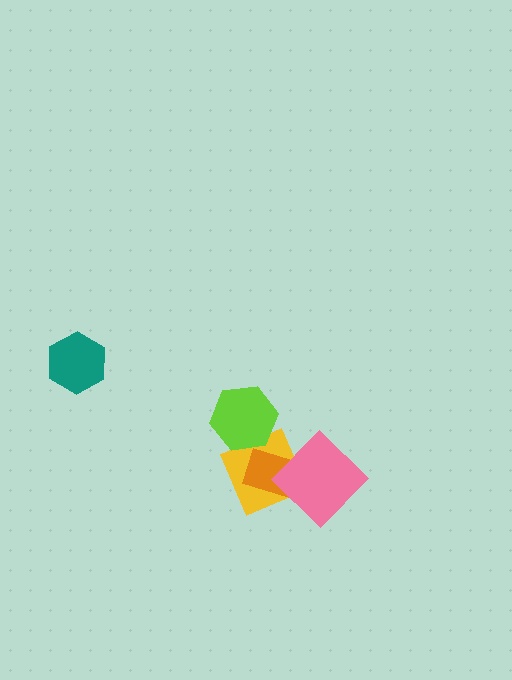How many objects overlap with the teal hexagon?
0 objects overlap with the teal hexagon.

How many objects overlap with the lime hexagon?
1 object overlaps with the lime hexagon.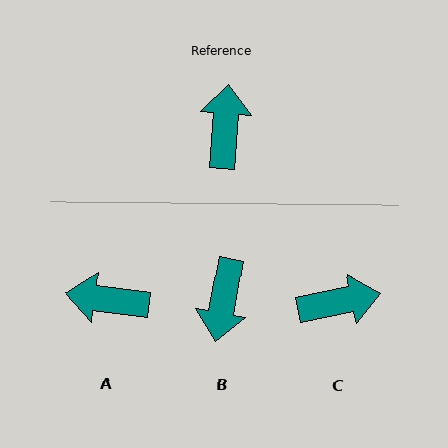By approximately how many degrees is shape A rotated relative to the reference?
Approximately 87 degrees counter-clockwise.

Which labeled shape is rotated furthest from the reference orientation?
B, about 174 degrees away.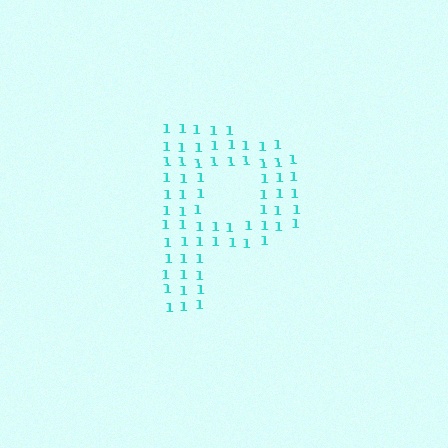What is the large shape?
The large shape is the letter P.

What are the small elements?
The small elements are digit 1's.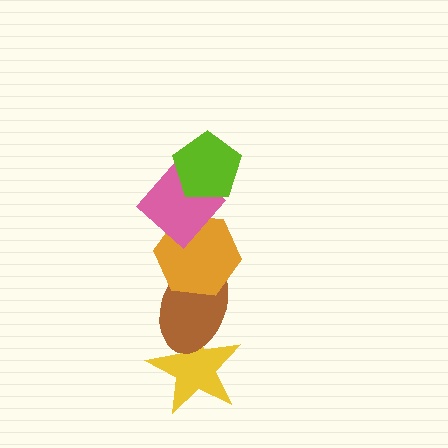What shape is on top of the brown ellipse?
The orange hexagon is on top of the brown ellipse.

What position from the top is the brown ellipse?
The brown ellipse is 4th from the top.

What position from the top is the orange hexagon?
The orange hexagon is 3rd from the top.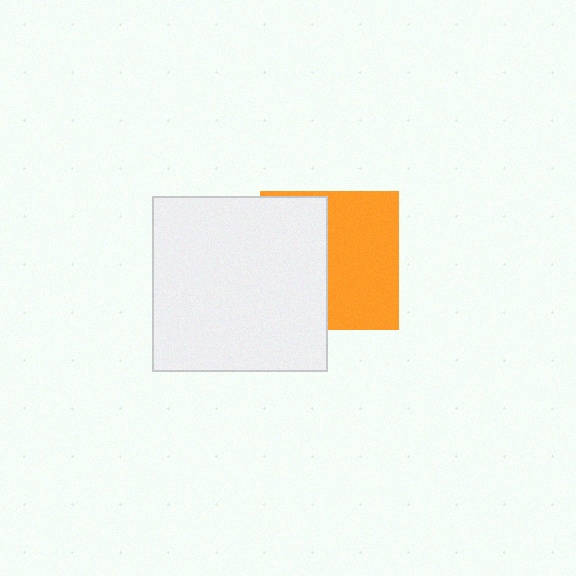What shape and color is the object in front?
The object in front is a white square.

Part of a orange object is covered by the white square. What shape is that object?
It is a square.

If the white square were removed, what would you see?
You would see the complete orange square.